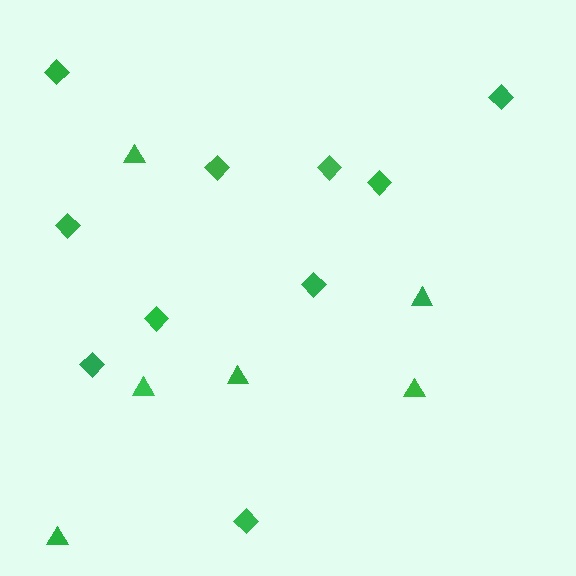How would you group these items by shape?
There are 2 groups: one group of triangles (6) and one group of diamonds (10).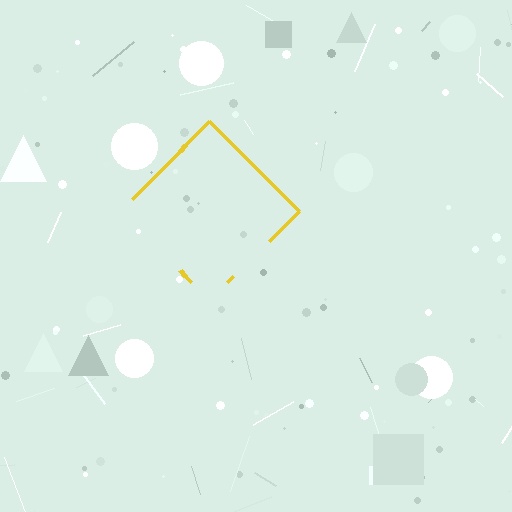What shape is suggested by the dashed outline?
The dashed outline suggests a diamond.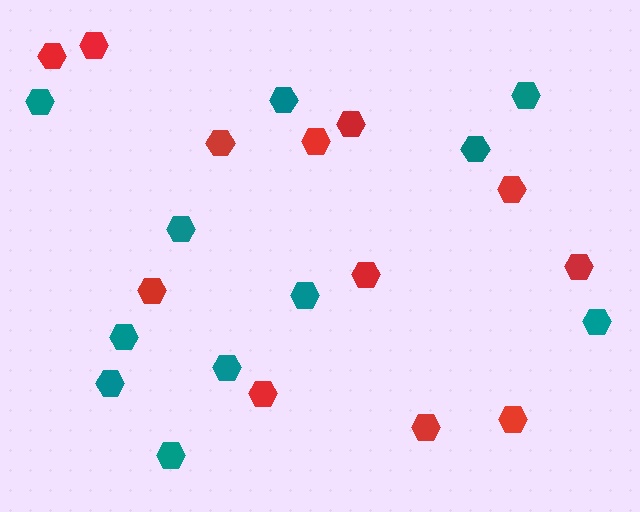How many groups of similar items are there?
There are 2 groups: one group of teal hexagons (11) and one group of red hexagons (12).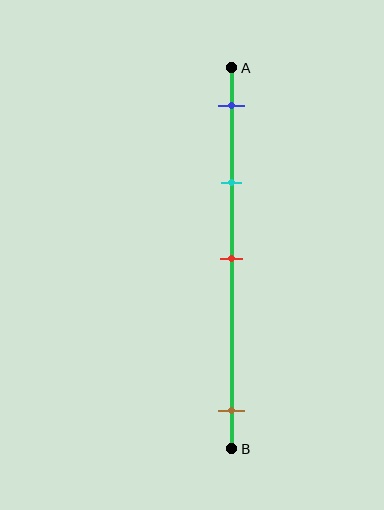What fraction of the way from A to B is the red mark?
The red mark is approximately 50% (0.5) of the way from A to B.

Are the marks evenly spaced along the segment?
No, the marks are not evenly spaced.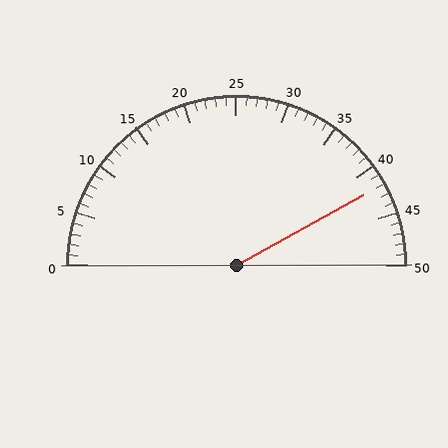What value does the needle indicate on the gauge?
The needle indicates approximately 42.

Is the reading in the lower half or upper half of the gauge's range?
The reading is in the upper half of the range (0 to 50).